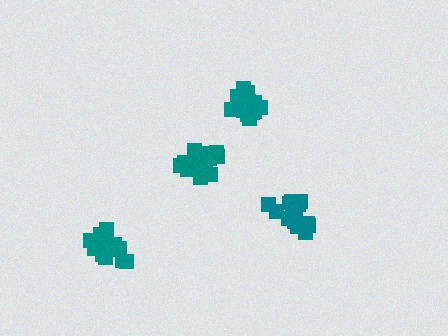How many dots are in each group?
Group 1: 16 dots, Group 2: 19 dots, Group 3: 18 dots, Group 4: 20 dots (73 total).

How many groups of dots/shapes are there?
There are 4 groups.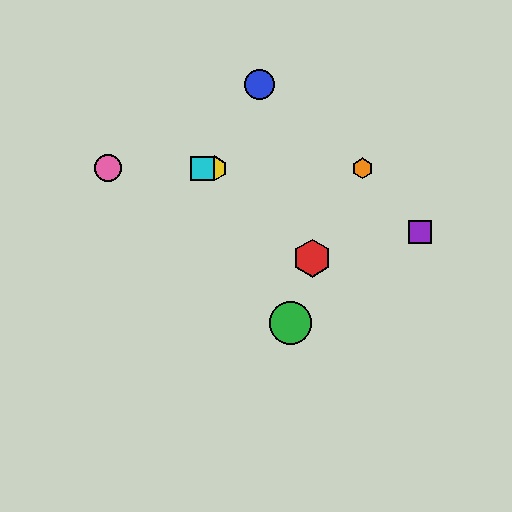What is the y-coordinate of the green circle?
The green circle is at y≈323.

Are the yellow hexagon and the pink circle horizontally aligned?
Yes, both are at y≈168.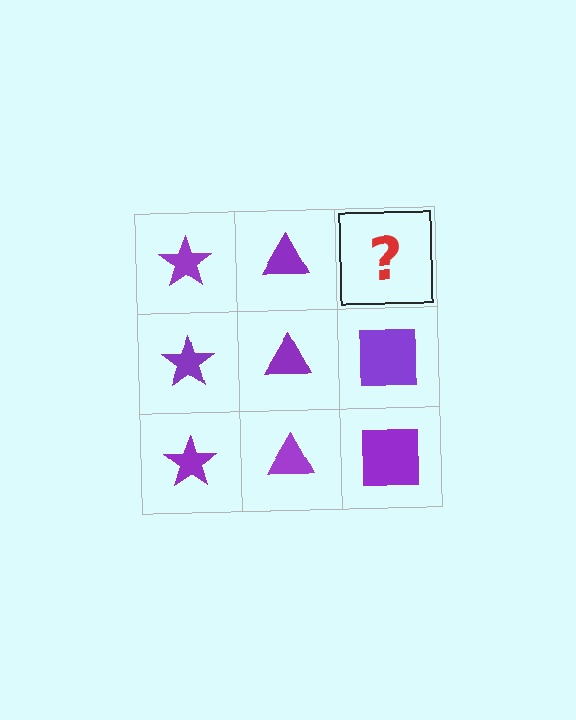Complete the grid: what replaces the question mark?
The question mark should be replaced with a purple square.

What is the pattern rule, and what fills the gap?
The rule is that each column has a consistent shape. The gap should be filled with a purple square.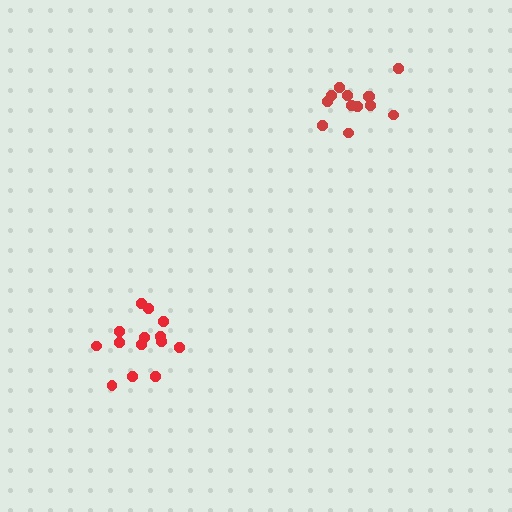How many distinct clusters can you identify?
There are 2 distinct clusters.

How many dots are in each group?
Group 1: 14 dots, Group 2: 13 dots (27 total).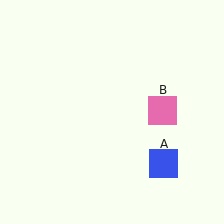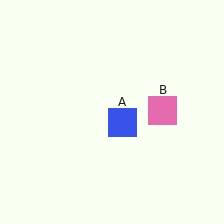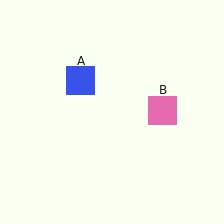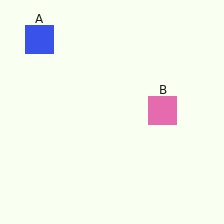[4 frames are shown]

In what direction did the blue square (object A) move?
The blue square (object A) moved up and to the left.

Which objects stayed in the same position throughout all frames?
Pink square (object B) remained stationary.